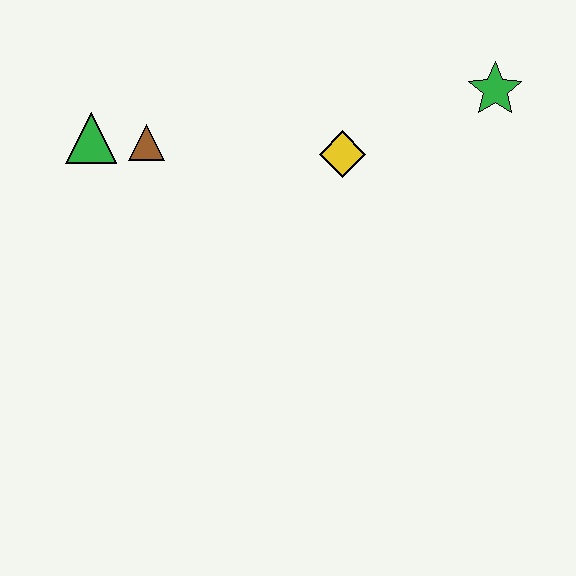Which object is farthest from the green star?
The green triangle is farthest from the green star.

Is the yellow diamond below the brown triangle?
Yes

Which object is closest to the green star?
The yellow diamond is closest to the green star.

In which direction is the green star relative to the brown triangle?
The green star is to the right of the brown triangle.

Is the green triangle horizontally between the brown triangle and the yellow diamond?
No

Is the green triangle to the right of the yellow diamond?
No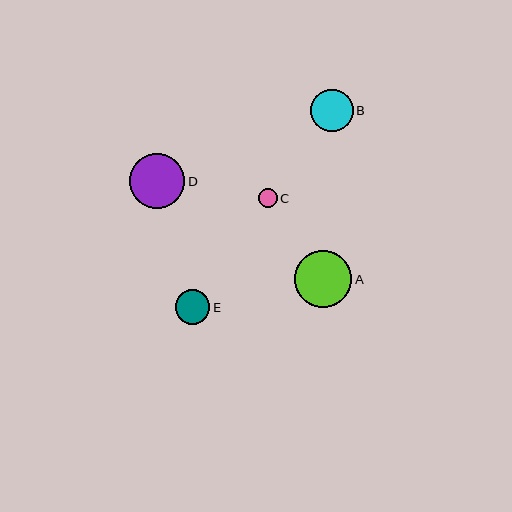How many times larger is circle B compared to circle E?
Circle B is approximately 1.2 times the size of circle E.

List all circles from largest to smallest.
From largest to smallest: A, D, B, E, C.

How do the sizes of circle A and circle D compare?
Circle A and circle D are approximately the same size.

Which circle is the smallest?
Circle C is the smallest with a size of approximately 19 pixels.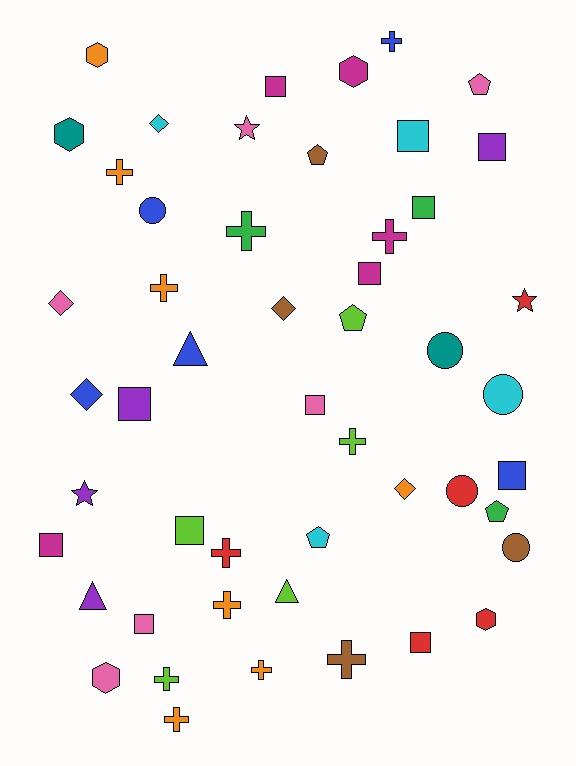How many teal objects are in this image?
There are 2 teal objects.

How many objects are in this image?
There are 50 objects.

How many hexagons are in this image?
There are 5 hexagons.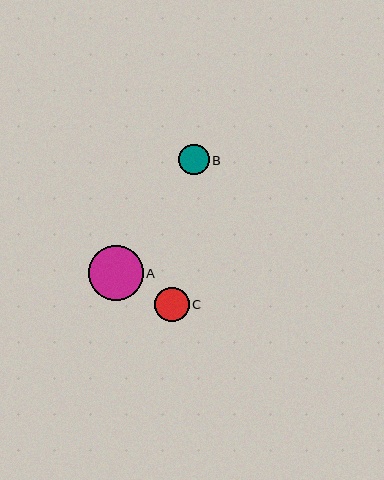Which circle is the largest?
Circle A is the largest with a size of approximately 55 pixels.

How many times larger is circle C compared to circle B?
Circle C is approximately 1.1 times the size of circle B.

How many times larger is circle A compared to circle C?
Circle A is approximately 1.6 times the size of circle C.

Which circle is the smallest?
Circle B is the smallest with a size of approximately 31 pixels.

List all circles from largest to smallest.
From largest to smallest: A, C, B.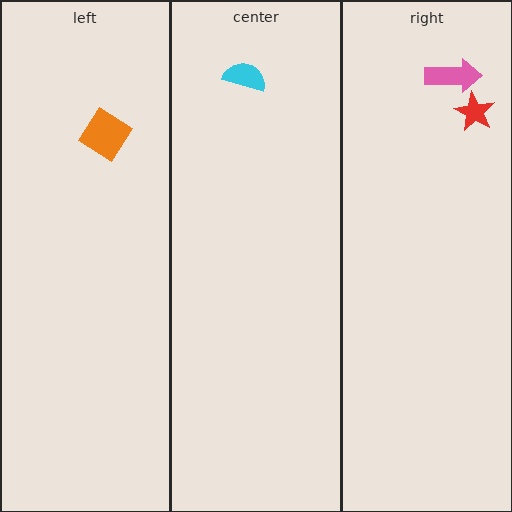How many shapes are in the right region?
2.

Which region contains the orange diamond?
The left region.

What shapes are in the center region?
The cyan semicircle.